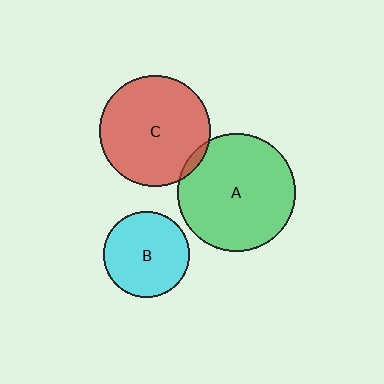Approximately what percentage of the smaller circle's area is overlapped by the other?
Approximately 5%.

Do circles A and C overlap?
Yes.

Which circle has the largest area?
Circle A (green).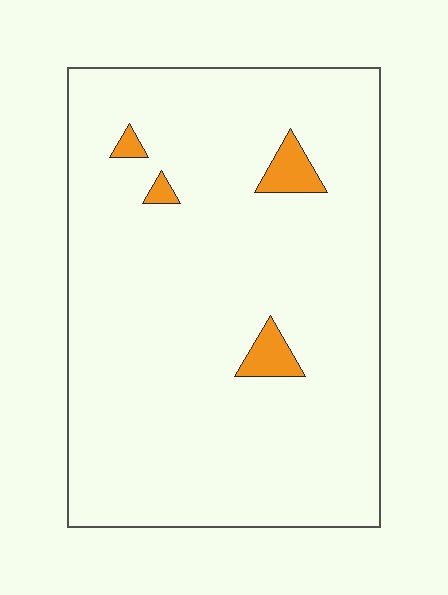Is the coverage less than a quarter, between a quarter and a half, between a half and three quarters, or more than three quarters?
Less than a quarter.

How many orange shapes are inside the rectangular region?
4.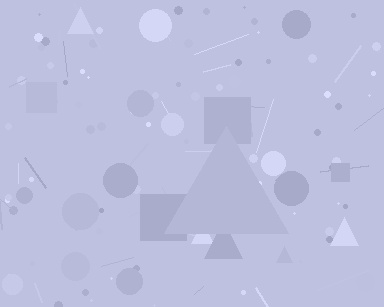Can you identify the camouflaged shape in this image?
The camouflaged shape is a triangle.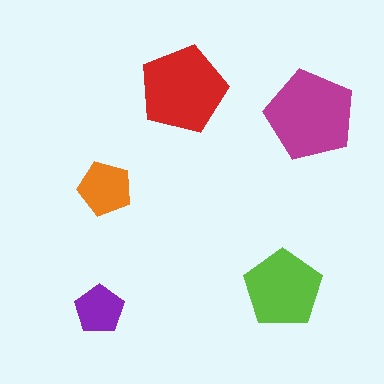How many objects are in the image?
There are 5 objects in the image.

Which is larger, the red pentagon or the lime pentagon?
The red one.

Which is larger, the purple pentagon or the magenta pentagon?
The magenta one.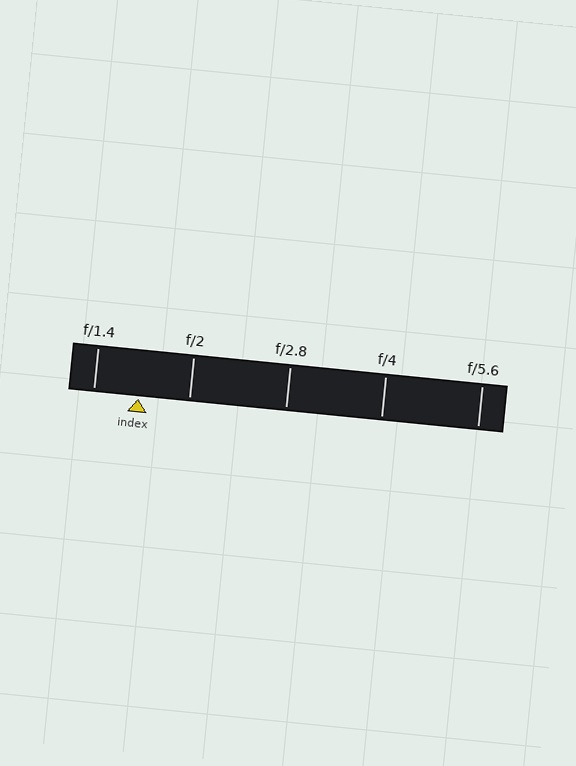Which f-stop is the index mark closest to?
The index mark is closest to f/1.4.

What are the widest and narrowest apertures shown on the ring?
The widest aperture shown is f/1.4 and the narrowest is f/5.6.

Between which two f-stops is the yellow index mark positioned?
The index mark is between f/1.4 and f/2.